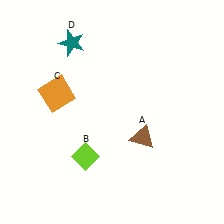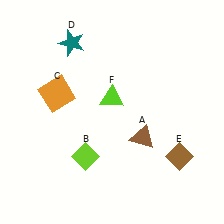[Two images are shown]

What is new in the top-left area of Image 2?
A lime triangle (F) was added in the top-left area of Image 2.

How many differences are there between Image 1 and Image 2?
There are 2 differences between the two images.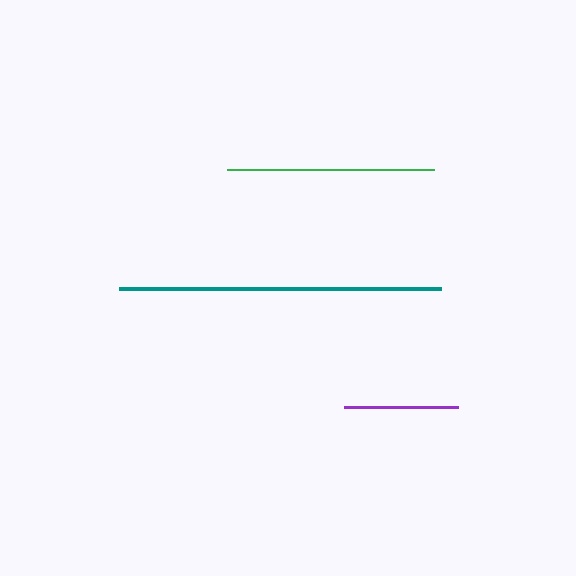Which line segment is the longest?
The teal line is the longest at approximately 322 pixels.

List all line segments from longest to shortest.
From longest to shortest: teal, green, purple.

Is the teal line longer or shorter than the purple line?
The teal line is longer than the purple line.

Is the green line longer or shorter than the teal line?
The teal line is longer than the green line.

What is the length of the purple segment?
The purple segment is approximately 115 pixels long.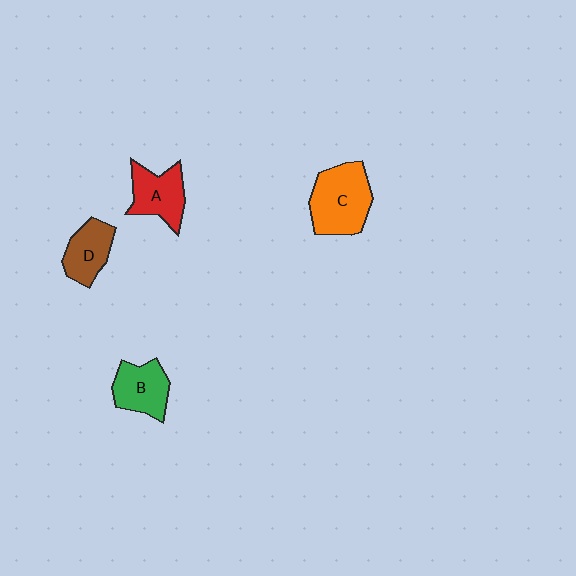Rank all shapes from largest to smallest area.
From largest to smallest: C (orange), A (red), B (green), D (brown).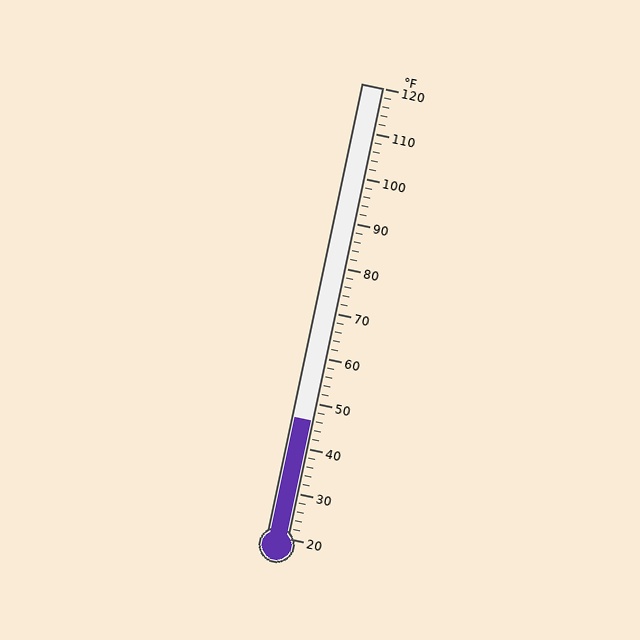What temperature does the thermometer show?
The thermometer shows approximately 46°F.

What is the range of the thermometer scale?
The thermometer scale ranges from 20°F to 120°F.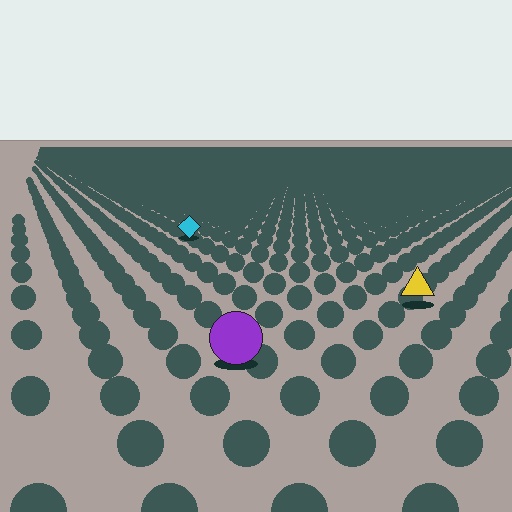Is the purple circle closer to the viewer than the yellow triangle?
Yes. The purple circle is closer — you can tell from the texture gradient: the ground texture is coarser near it.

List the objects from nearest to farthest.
From nearest to farthest: the purple circle, the yellow triangle, the cyan diamond.